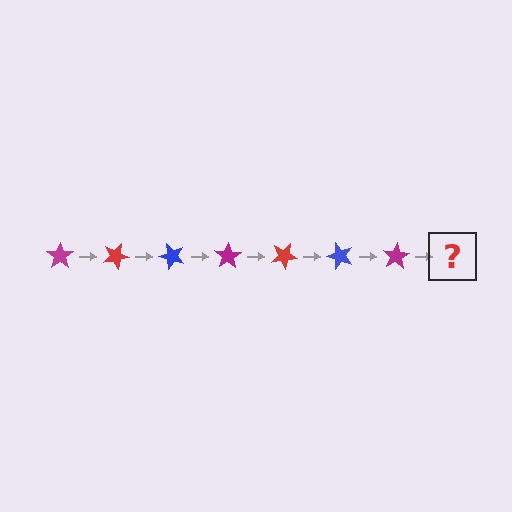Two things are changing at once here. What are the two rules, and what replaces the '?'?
The two rules are that it rotates 25 degrees each step and the color cycles through magenta, red, and blue. The '?' should be a red star, rotated 175 degrees from the start.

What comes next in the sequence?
The next element should be a red star, rotated 175 degrees from the start.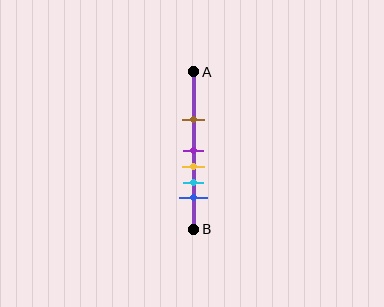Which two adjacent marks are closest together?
The purple and yellow marks are the closest adjacent pair.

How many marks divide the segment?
There are 5 marks dividing the segment.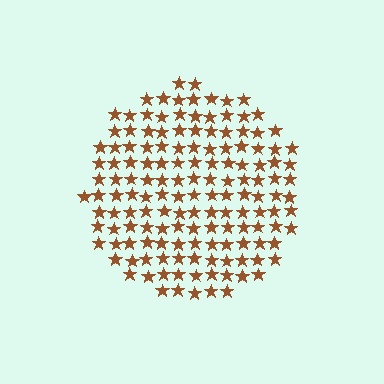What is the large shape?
The large shape is a circle.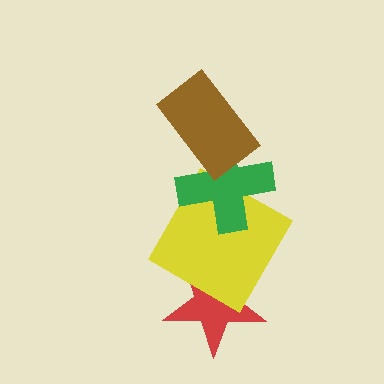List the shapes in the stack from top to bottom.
From top to bottom: the brown rectangle, the green cross, the yellow square, the red star.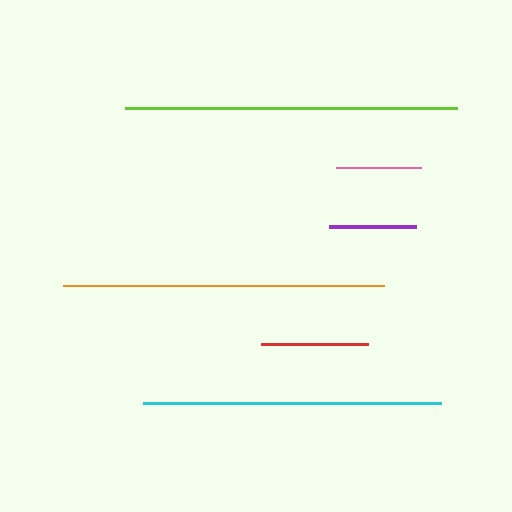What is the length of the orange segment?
The orange segment is approximately 321 pixels long.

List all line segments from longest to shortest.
From longest to shortest: lime, orange, cyan, red, purple, pink.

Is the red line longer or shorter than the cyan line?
The cyan line is longer than the red line.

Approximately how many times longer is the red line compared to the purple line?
The red line is approximately 1.2 times the length of the purple line.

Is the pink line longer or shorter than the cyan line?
The cyan line is longer than the pink line.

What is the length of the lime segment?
The lime segment is approximately 332 pixels long.